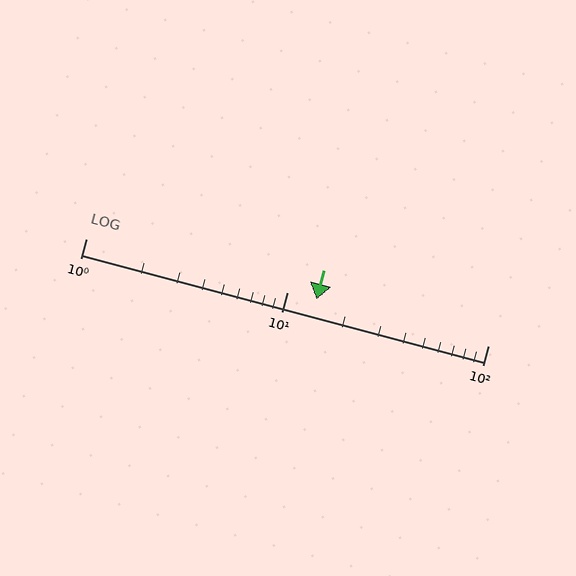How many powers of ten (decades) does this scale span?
The scale spans 2 decades, from 1 to 100.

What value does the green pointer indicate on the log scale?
The pointer indicates approximately 14.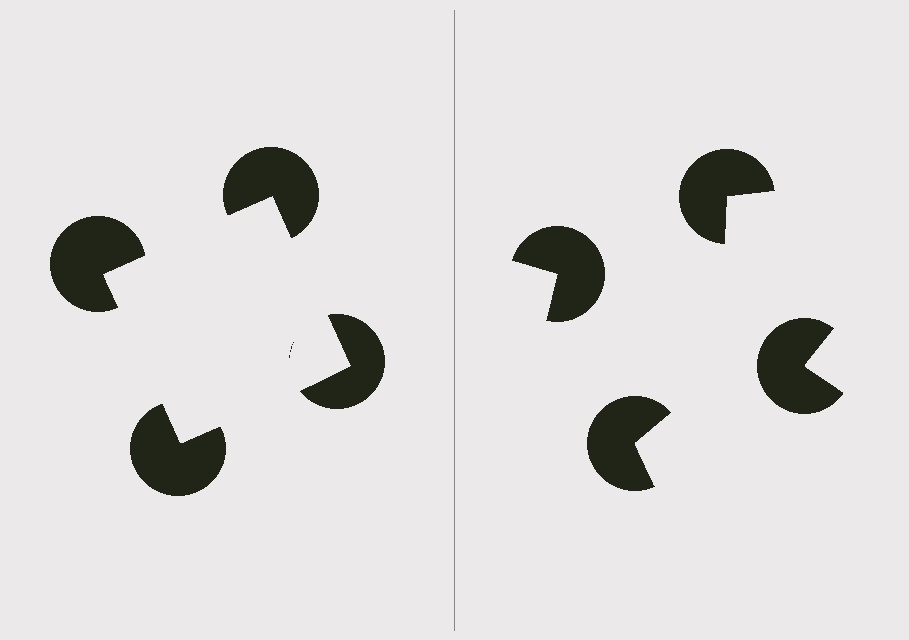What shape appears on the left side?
An illusory square.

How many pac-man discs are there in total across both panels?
8 — 4 on each side.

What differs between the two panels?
The pac-man discs are positioned identically on both sides; only the wedge orientations differ. On the left they align to a square; on the right they are misaligned.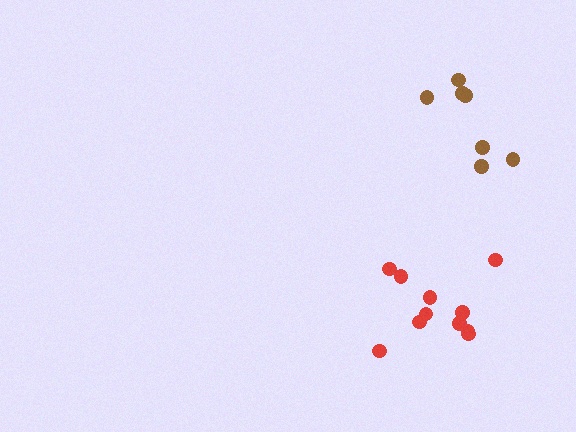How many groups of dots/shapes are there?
There are 2 groups.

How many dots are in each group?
Group 1: 7 dots, Group 2: 11 dots (18 total).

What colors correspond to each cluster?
The clusters are colored: brown, red.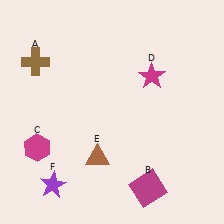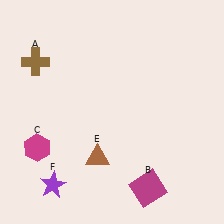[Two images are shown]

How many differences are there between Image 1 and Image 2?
There is 1 difference between the two images.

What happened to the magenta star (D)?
The magenta star (D) was removed in Image 2. It was in the top-right area of Image 1.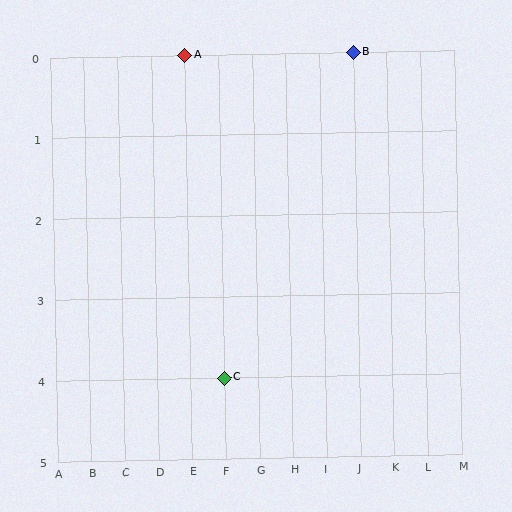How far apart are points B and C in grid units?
Points B and C are 4 columns and 4 rows apart (about 5.7 grid units diagonally).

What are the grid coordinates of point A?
Point A is at grid coordinates (E, 0).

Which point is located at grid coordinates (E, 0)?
Point A is at (E, 0).